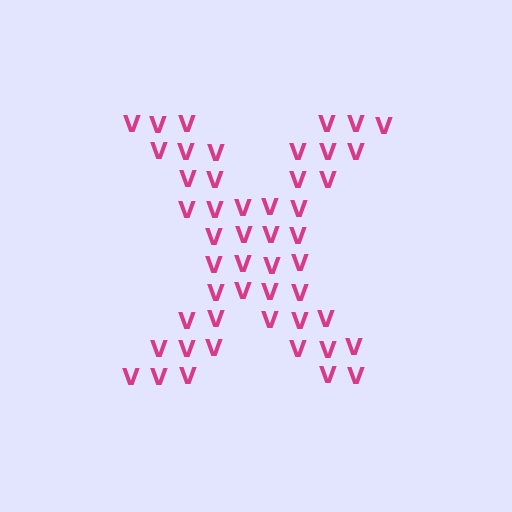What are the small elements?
The small elements are letter V's.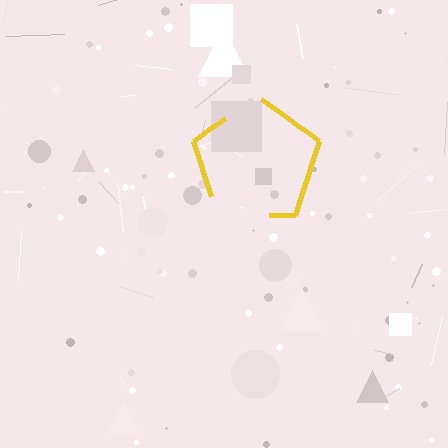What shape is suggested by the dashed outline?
The dashed outline suggests a pentagon.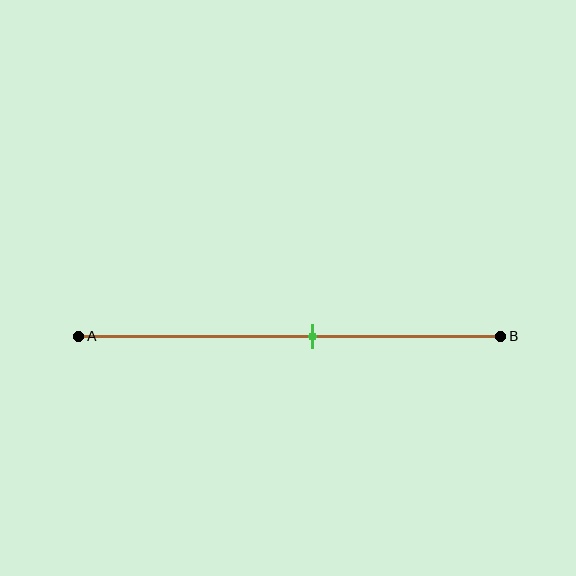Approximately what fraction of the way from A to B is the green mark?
The green mark is approximately 55% of the way from A to B.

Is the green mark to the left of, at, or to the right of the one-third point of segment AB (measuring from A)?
The green mark is to the right of the one-third point of segment AB.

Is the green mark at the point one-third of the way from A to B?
No, the mark is at about 55% from A, not at the 33% one-third point.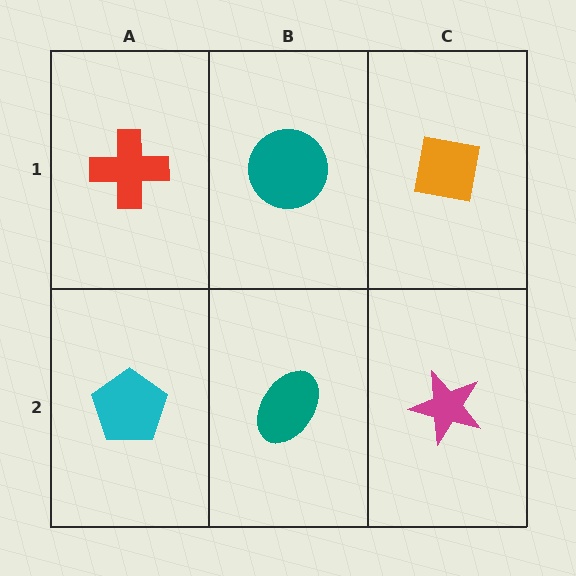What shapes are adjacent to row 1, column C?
A magenta star (row 2, column C), a teal circle (row 1, column B).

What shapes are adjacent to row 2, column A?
A red cross (row 1, column A), a teal ellipse (row 2, column B).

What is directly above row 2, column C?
An orange square.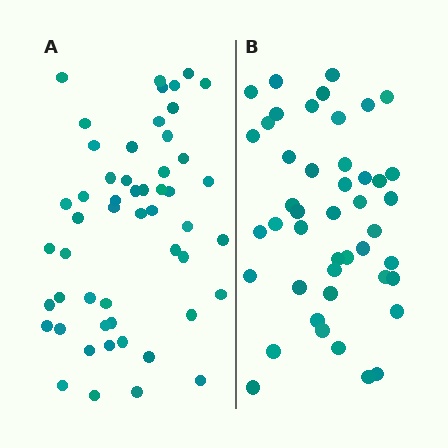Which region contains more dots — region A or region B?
Region A (the left region) has more dots.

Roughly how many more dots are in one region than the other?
Region A has roughly 8 or so more dots than region B.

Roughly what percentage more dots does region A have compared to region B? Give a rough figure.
About 15% more.